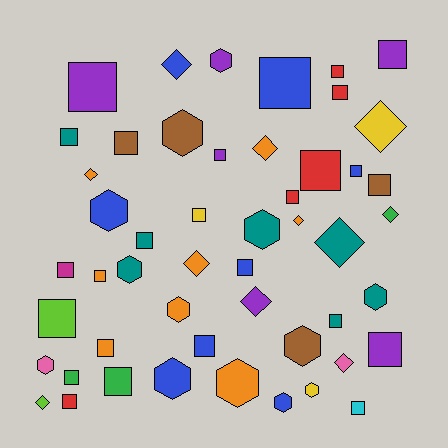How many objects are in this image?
There are 50 objects.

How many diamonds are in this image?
There are 11 diamonds.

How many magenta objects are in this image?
There is 1 magenta object.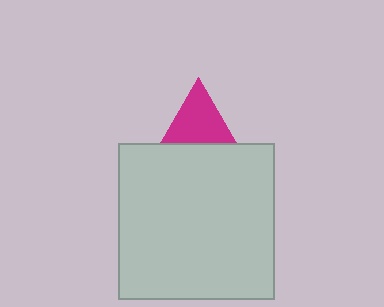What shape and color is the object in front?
The object in front is a light gray square.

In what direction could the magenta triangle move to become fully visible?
The magenta triangle could move up. That would shift it out from behind the light gray square entirely.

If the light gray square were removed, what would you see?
You would see the complete magenta triangle.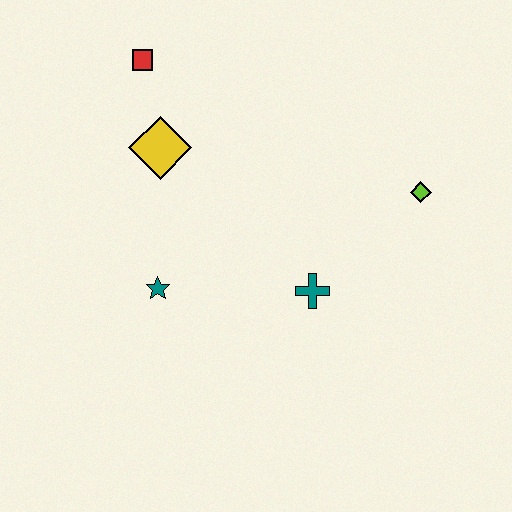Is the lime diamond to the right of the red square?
Yes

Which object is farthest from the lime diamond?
The red square is farthest from the lime diamond.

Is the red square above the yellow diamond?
Yes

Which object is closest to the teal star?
The yellow diamond is closest to the teal star.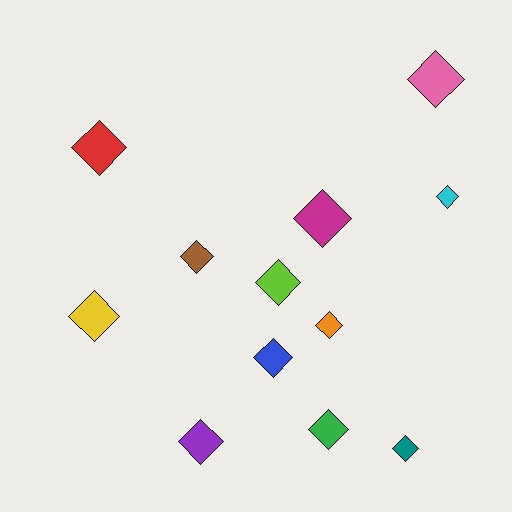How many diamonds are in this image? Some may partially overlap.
There are 12 diamonds.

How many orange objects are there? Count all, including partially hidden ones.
There is 1 orange object.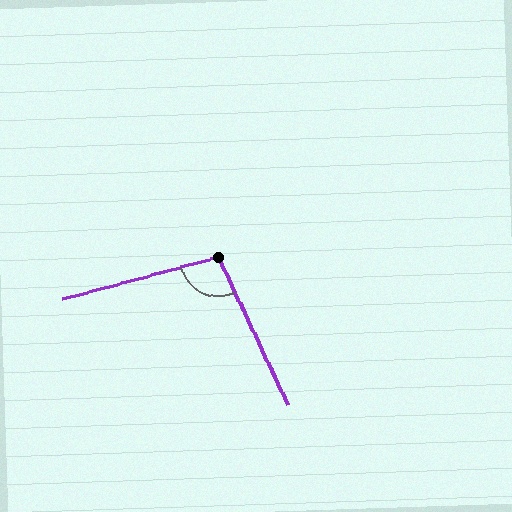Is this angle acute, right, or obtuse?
It is obtuse.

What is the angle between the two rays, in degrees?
Approximately 100 degrees.